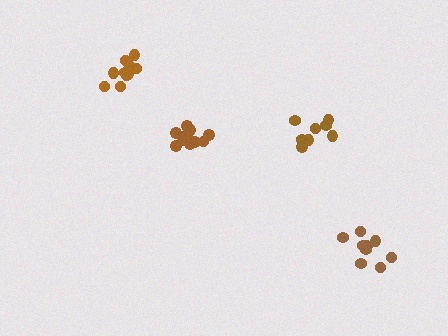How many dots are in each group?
Group 1: 13 dots, Group 2: 10 dots, Group 3: 10 dots, Group 4: 8 dots (41 total).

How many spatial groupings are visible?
There are 4 spatial groupings.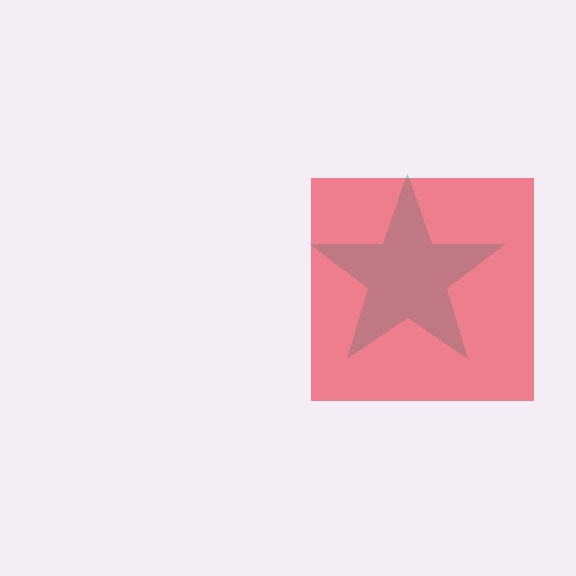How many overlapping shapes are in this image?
There are 2 overlapping shapes in the image.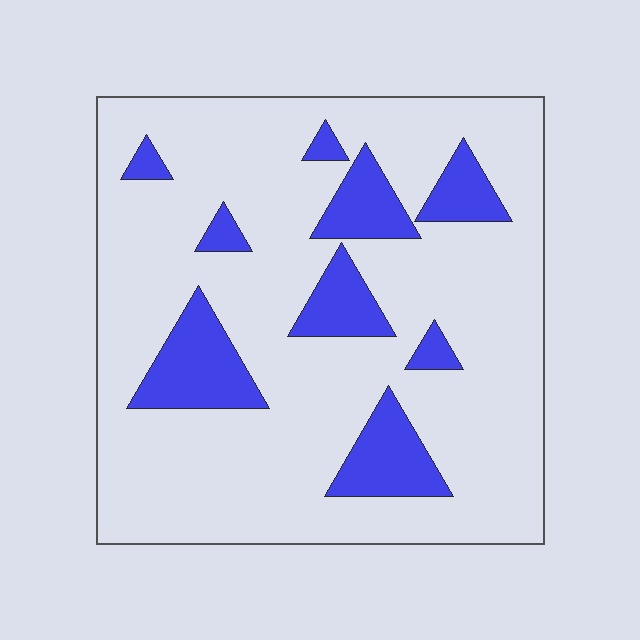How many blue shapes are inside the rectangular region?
9.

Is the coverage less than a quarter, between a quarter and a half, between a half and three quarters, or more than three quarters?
Less than a quarter.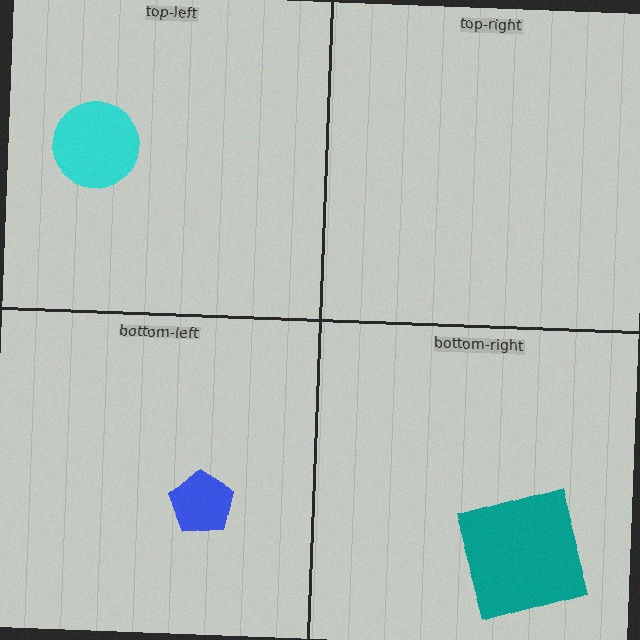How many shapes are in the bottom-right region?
1.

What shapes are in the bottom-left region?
The blue pentagon.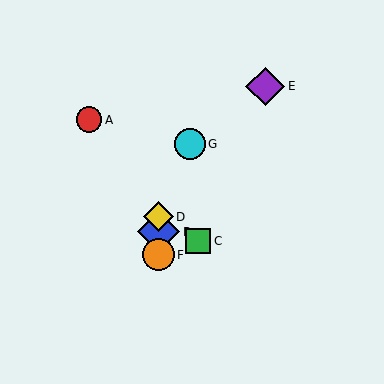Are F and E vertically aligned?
No, F is at x≈159 and E is at x≈265.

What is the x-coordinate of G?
Object G is at x≈190.